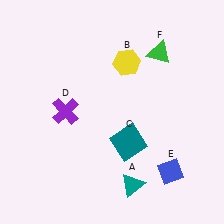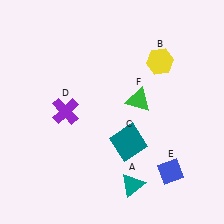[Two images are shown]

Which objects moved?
The objects that moved are: the yellow hexagon (B), the green triangle (F).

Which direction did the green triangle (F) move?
The green triangle (F) moved down.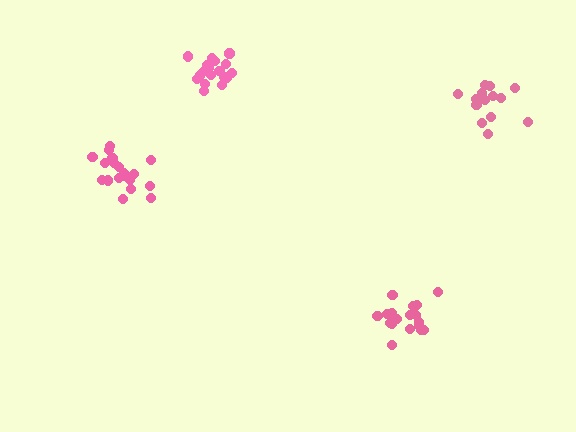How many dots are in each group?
Group 1: 18 dots, Group 2: 14 dots, Group 3: 18 dots, Group 4: 19 dots (69 total).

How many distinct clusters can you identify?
There are 4 distinct clusters.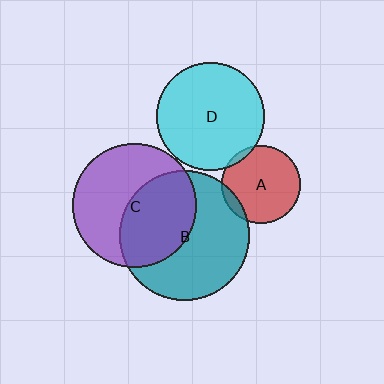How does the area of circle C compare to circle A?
Approximately 2.5 times.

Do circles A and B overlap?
Yes.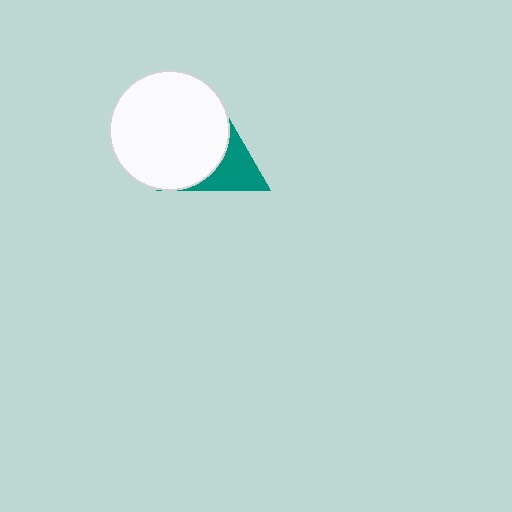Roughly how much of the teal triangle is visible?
A small part of it is visible (roughly 40%).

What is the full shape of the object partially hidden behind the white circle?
The partially hidden object is a teal triangle.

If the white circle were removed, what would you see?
You would see the complete teal triangle.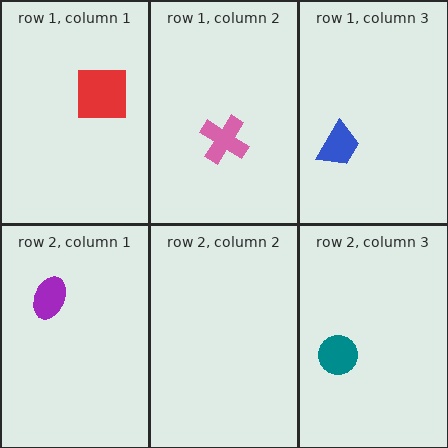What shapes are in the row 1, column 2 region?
The pink cross.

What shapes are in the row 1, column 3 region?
The blue trapezoid.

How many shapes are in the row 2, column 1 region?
1.